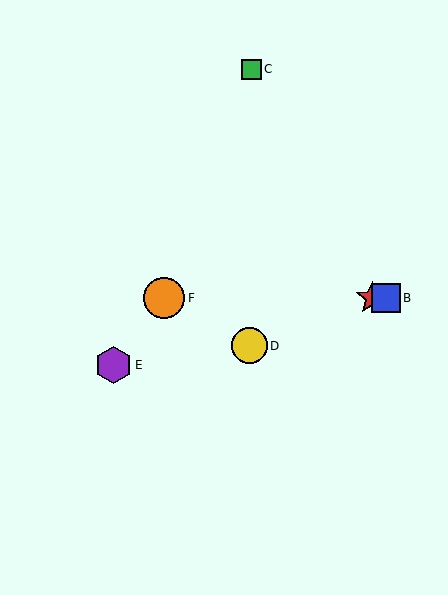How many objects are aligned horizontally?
3 objects (A, B, F) are aligned horizontally.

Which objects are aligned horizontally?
Objects A, B, F are aligned horizontally.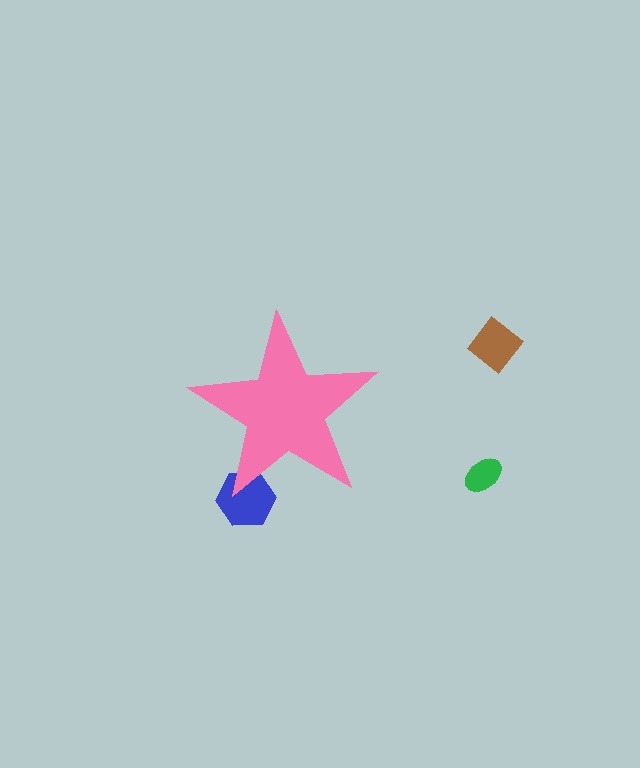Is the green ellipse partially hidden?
No, the green ellipse is fully visible.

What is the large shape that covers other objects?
A pink star.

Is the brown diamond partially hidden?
No, the brown diamond is fully visible.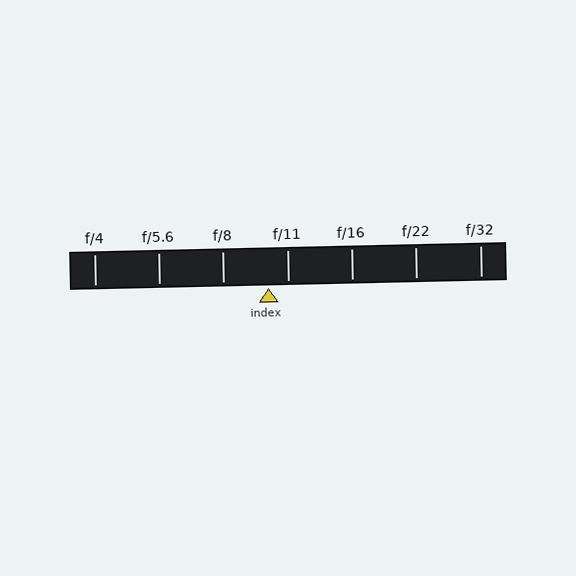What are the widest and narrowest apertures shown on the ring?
The widest aperture shown is f/4 and the narrowest is f/32.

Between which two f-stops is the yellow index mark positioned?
The index mark is between f/8 and f/11.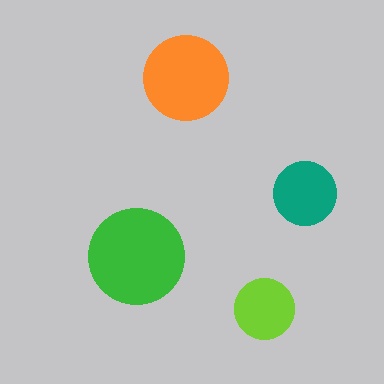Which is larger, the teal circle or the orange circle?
The orange one.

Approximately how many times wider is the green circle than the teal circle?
About 1.5 times wider.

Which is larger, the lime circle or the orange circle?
The orange one.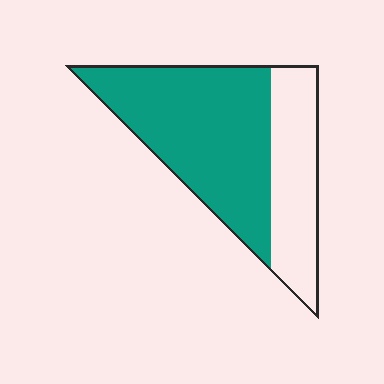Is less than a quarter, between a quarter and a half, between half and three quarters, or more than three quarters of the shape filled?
Between half and three quarters.